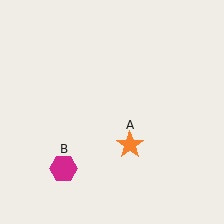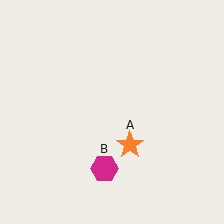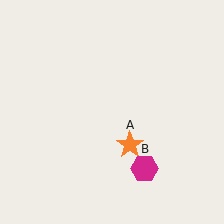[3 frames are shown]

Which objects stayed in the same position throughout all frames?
Orange star (object A) remained stationary.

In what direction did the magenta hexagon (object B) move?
The magenta hexagon (object B) moved right.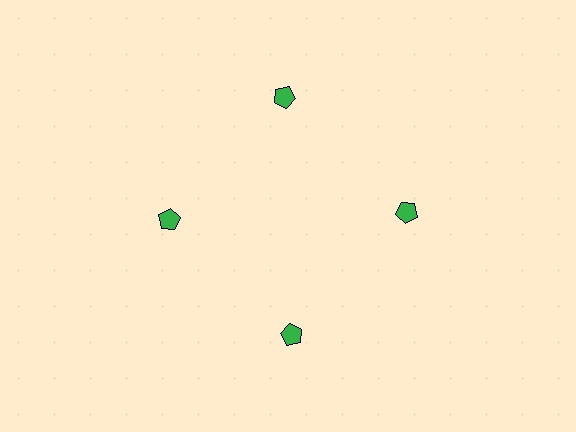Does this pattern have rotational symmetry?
Yes, this pattern has 4-fold rotational symmetry. It looks the same after rotating 90 degrees around the center.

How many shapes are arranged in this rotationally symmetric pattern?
There are 4 shapes, arranged in 4 groups of 1.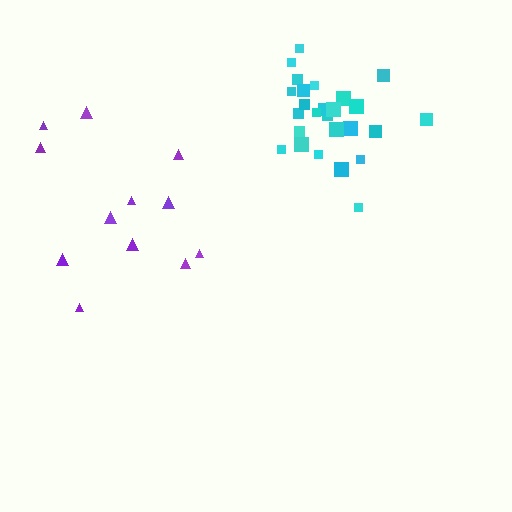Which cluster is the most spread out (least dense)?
Purple.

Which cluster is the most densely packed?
Cyan.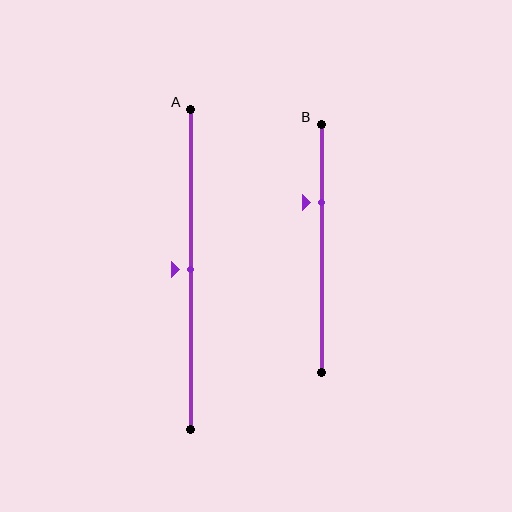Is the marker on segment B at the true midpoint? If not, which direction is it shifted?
No, the marker on segment B is shifted upward by about 19% of the segment length.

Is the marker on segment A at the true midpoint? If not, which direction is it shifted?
Yes, the marker on segment A is at the true midpoint.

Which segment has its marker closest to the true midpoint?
Segment A has its marker closest to the true midpoint.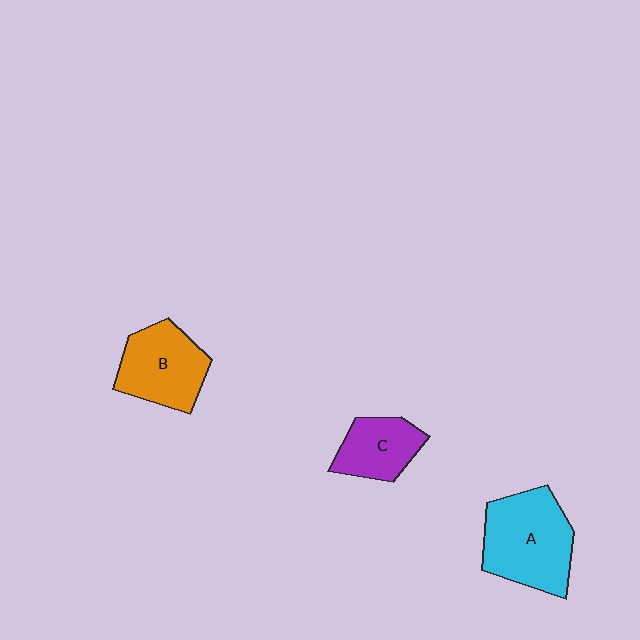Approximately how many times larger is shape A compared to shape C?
Approximately 1.8 times.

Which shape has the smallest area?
Shape C (purple).